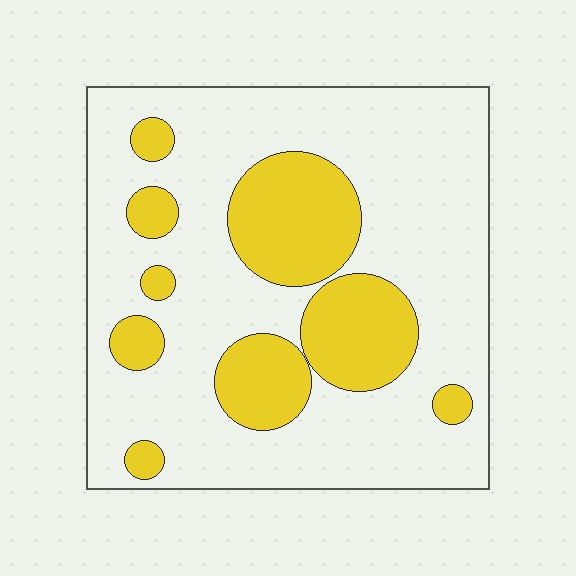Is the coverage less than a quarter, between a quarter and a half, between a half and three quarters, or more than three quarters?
Between a quarter and a half.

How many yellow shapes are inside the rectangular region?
9.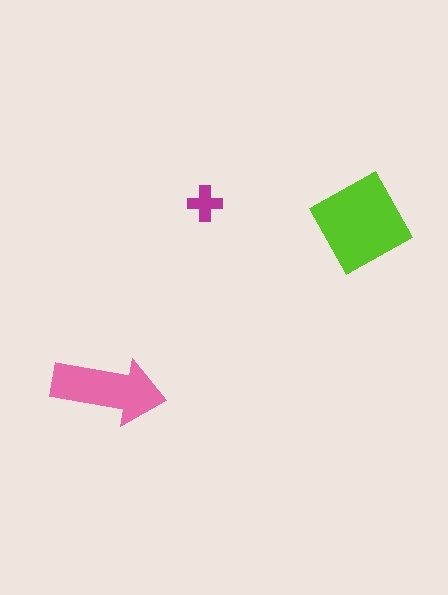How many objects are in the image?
There are 3 objects in the image.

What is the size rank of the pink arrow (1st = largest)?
2nd.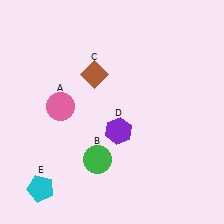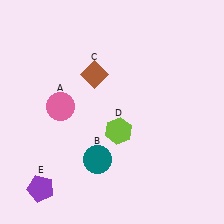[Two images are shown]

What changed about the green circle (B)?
In Image 1, B is green. In Image 2, it changed to teal.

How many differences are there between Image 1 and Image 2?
There are 3 differences between the two images.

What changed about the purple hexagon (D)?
In Image 1, D is purple. In Image 2, it changed to lime.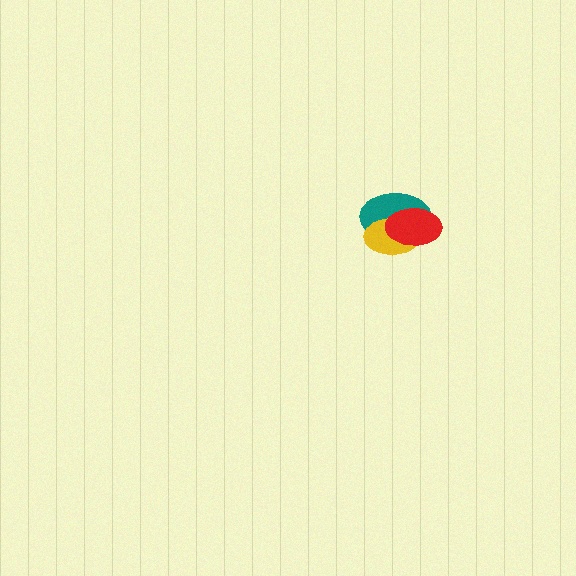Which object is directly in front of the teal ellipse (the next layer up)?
The yellow ellipse is directly in front of the teal ellipse.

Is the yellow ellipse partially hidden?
Yes, it is partially covered by another shape.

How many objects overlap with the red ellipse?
2 objects overlap with the red ellipse.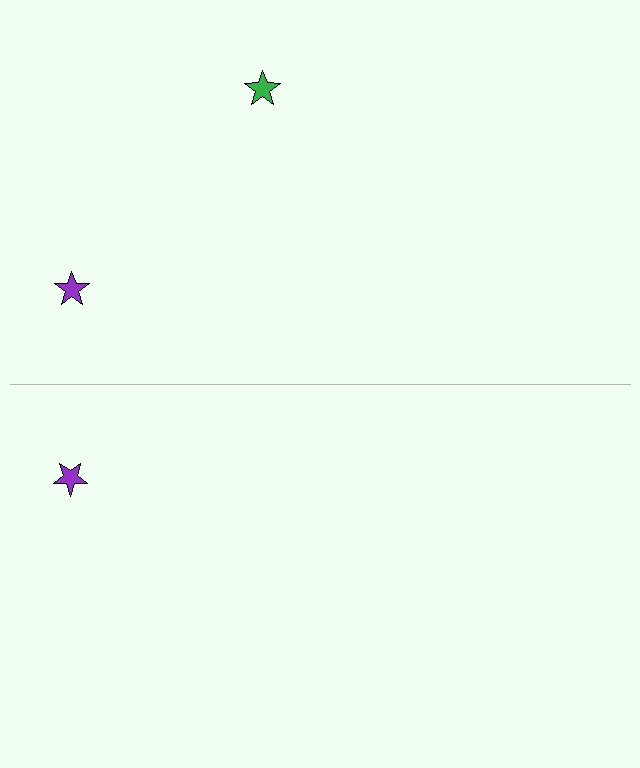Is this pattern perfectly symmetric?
No, the pattern is not perfectly symmetric. A green star is missing from the bottom side.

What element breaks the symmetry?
A green star is missing from the bottom side.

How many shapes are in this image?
There are 3 shapes in this image.